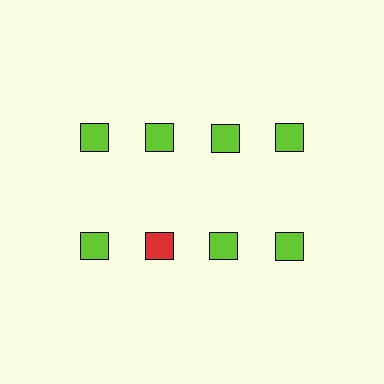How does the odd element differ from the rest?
It has a different color: red instead of lime.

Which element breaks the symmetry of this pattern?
The red square in the second row, second from left column breaks the symmetry. All other shapes are lime squares.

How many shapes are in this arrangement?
There are 8 shapes arranged in a grid pattern.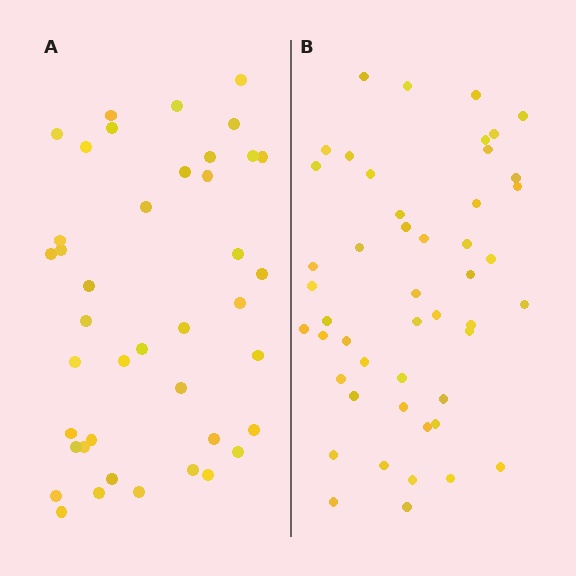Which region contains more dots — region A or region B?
Region B (the right region) has more dots.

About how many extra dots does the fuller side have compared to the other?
Region B has roughly 8 or so more dots than region A.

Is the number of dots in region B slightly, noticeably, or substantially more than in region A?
Region B has only slightly more — the two regions are fairly close. The ratio is roughly 1.2 to 1.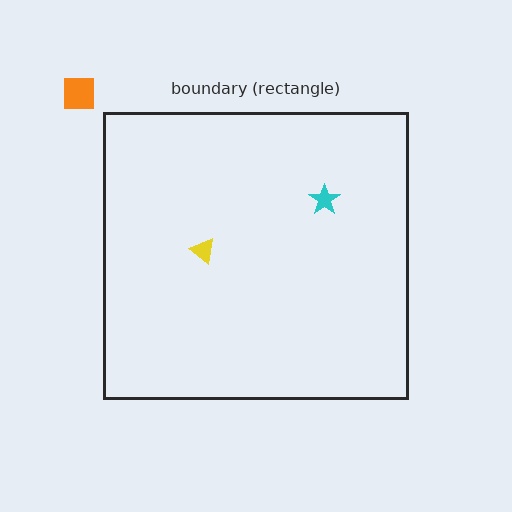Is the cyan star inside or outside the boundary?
Inside.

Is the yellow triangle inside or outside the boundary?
Inside.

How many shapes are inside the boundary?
2 inside, 1 outside.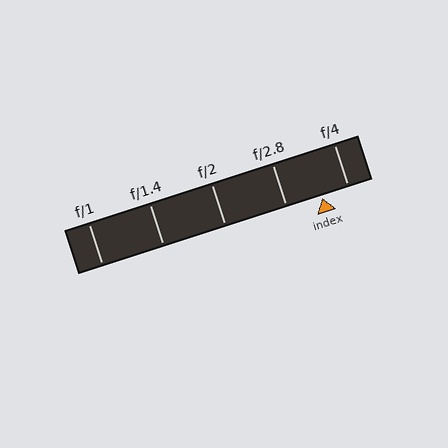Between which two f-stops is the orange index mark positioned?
The index mark is between f/2.8 and f/4.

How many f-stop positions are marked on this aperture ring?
There are 5 f-stop positions marked.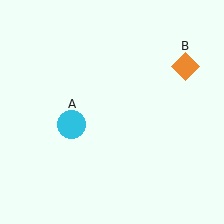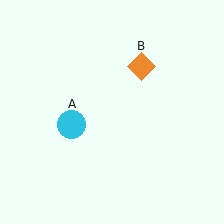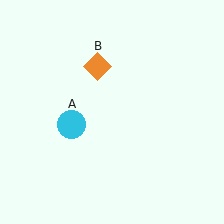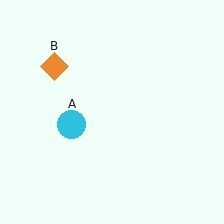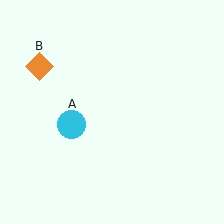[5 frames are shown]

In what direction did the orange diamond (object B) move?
The orange diamond (object B) moved left.